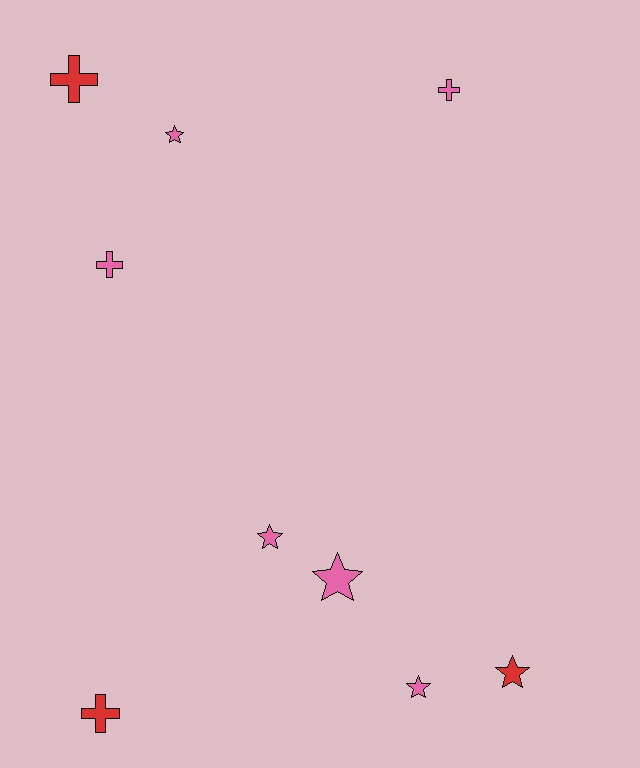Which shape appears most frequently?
Star, with 5 objects.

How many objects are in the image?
There are 9 objects.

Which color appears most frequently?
Pink, with 6 objects.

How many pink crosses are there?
There are 2 pink crosses.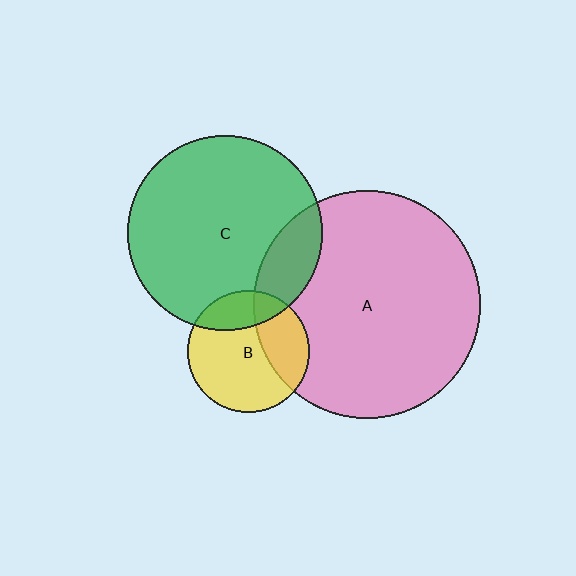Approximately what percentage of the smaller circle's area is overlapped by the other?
Approximately 30%.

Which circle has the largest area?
Circle A (pink).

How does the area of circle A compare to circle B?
Approximately 3.5 times.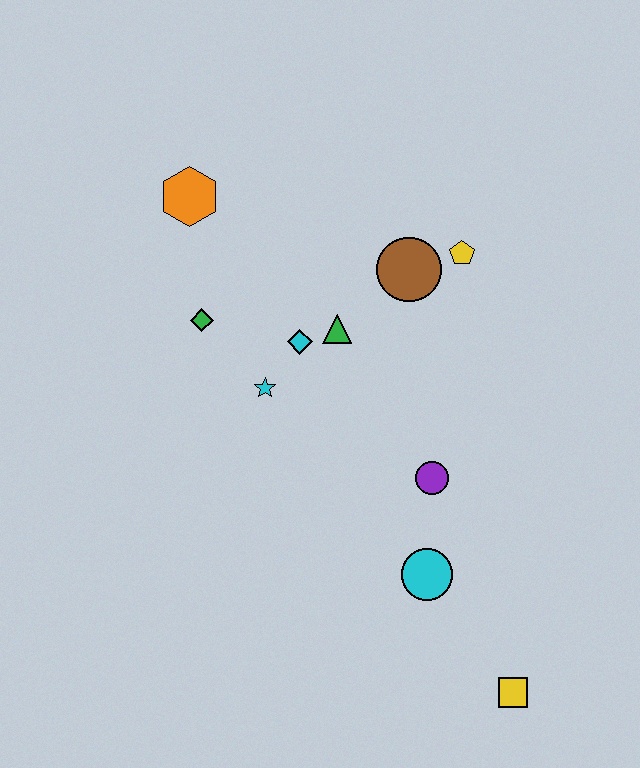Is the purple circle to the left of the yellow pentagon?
Yes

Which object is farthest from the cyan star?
The yellow square is farthest from the cyan star.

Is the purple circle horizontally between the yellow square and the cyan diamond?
Yes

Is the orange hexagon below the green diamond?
No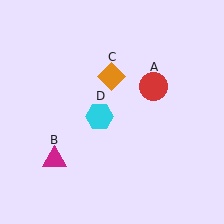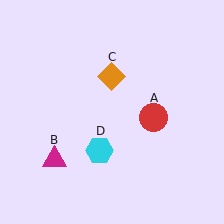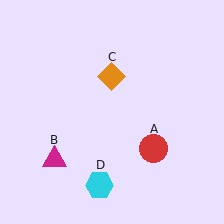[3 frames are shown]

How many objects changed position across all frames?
2 objects changed position: red circle (object A), cyan hexagon (object D).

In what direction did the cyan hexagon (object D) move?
The cyan hexagon (object D) moved down.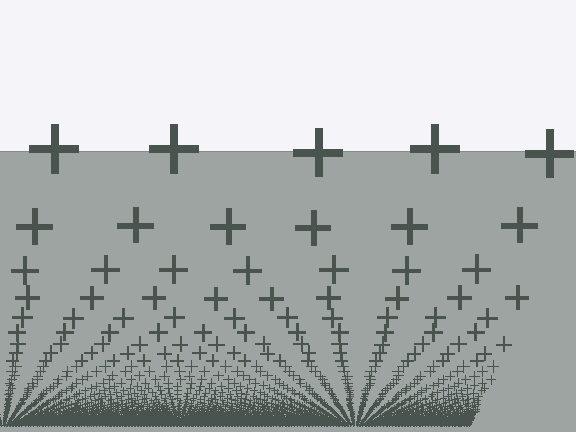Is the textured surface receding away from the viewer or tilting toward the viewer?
The surface appears to tilt toward the viewer. Texture elements get larger and sparser toward the top.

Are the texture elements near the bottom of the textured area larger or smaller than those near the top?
Smaller. The gradient is inverted — elements near the bottom are smaller and denser.